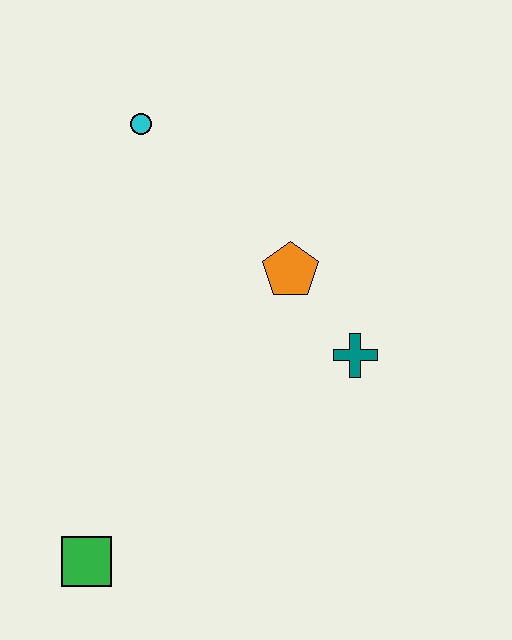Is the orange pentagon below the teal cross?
No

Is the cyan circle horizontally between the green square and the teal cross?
Yes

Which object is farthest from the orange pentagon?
The green square is farthest from the orange pentagon.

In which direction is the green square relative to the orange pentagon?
The green square is below the orange pentagon.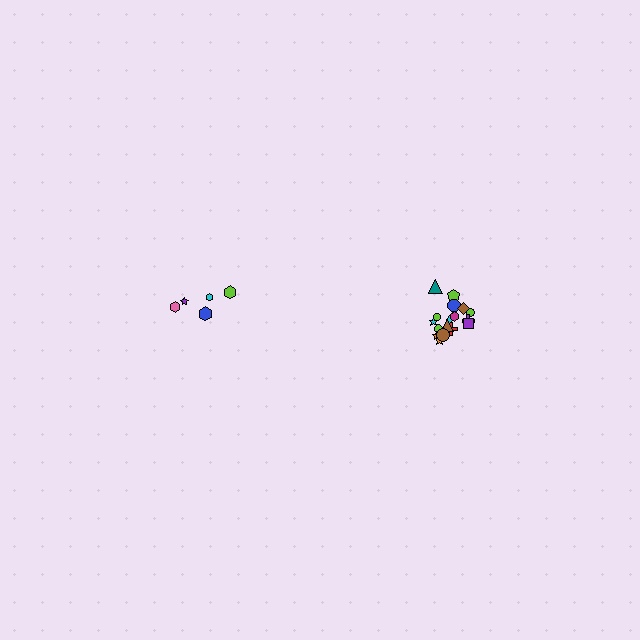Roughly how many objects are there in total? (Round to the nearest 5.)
Roughly 25 objects in total.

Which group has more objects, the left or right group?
The right group.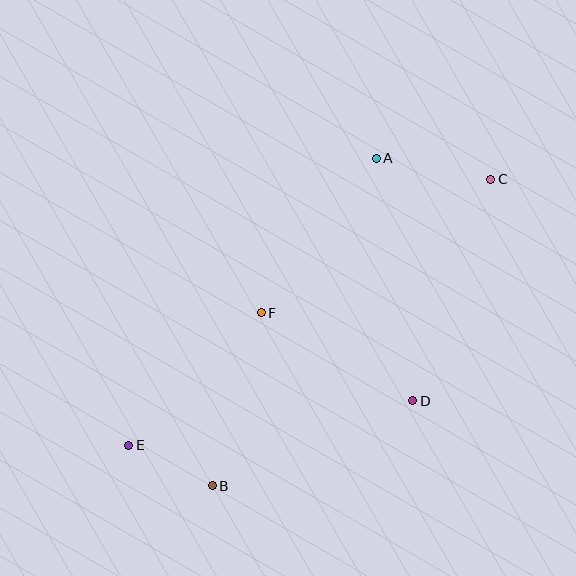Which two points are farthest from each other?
Points C and E are farthest from each other.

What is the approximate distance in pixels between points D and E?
The distance between D and E is approximately 287 pixels.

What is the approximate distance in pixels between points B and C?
The distance between B and C is approximately 414 pixels.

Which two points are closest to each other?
Points B and E are closest to each other.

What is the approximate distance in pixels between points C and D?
The distance between C and D is approximately 235 pixels.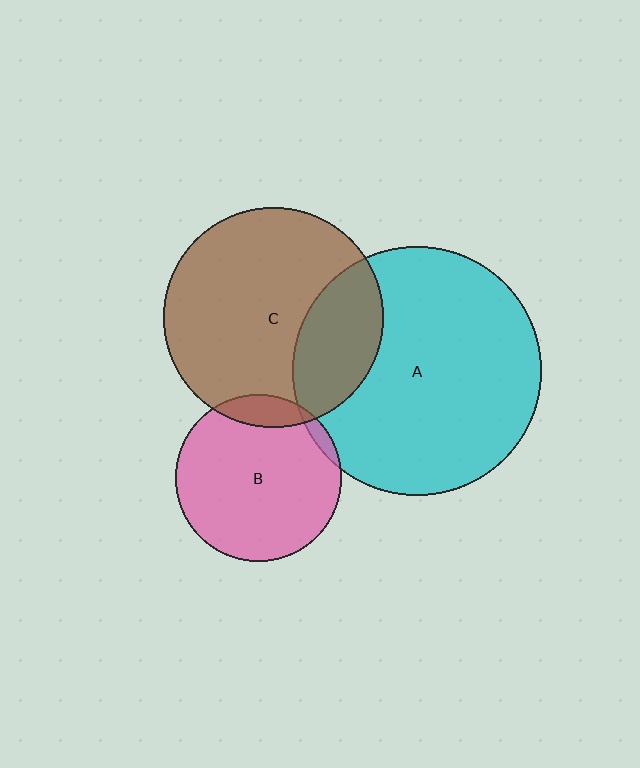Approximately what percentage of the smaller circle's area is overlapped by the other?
Approximately 5%.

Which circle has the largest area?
Circle A (cyan).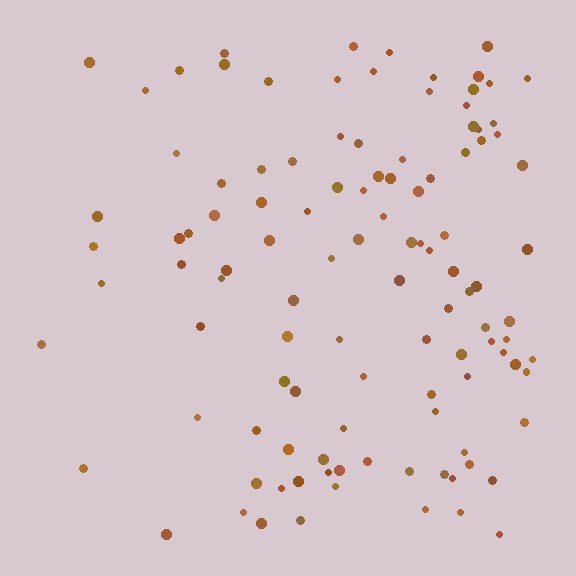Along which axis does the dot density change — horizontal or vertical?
Horizontal.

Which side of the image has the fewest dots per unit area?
The left.